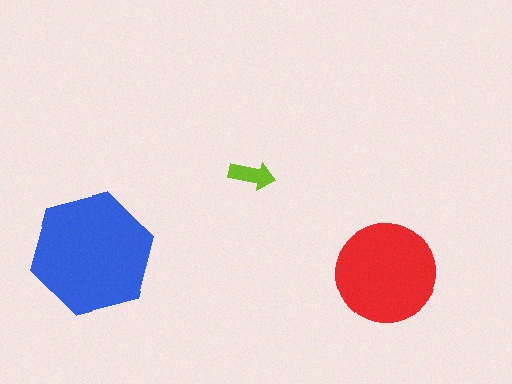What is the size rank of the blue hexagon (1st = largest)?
1st.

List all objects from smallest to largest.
The lime arrow, the red circle, the blue hexagon.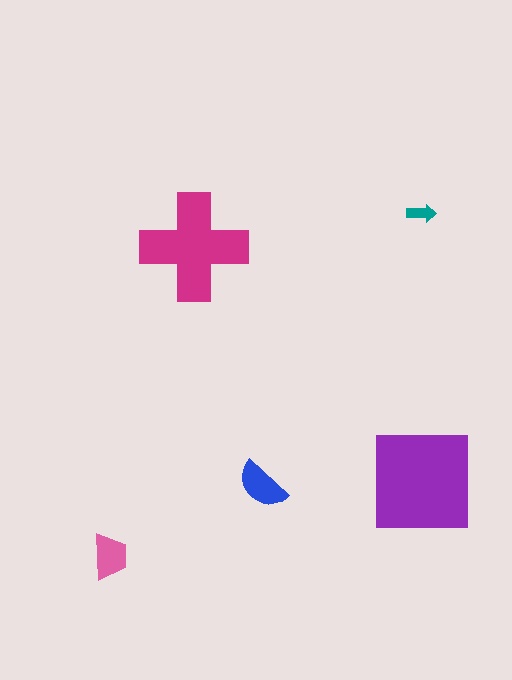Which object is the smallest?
The teal arrow.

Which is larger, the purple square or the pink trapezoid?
The purple square.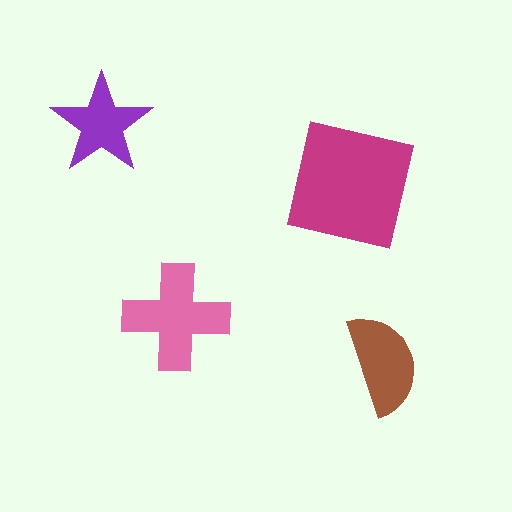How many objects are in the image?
There are 4 objects in the image.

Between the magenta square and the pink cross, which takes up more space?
The magenta square.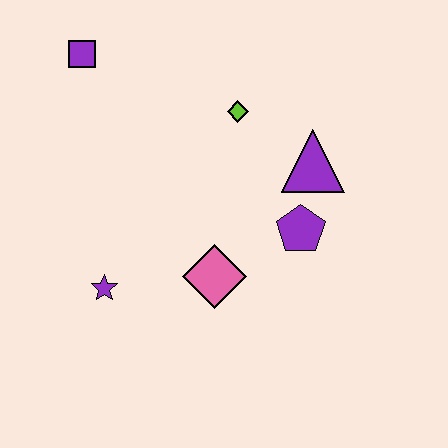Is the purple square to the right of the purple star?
No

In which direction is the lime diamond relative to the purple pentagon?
The lime diamond is above the purple pentagon.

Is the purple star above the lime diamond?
No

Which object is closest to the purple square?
The lime diamond is closest to the purple square.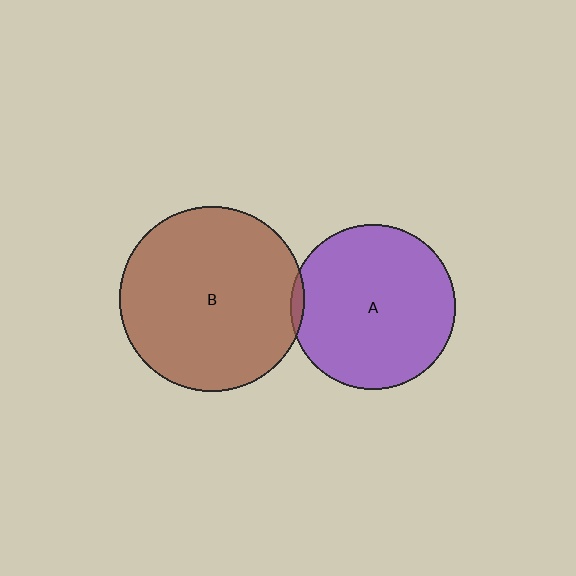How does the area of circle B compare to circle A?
Approximately 1.3 times.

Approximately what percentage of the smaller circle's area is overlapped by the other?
Approximately 5%.